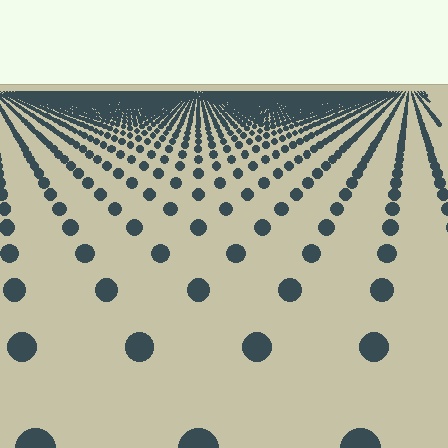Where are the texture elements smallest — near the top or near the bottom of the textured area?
Near the top.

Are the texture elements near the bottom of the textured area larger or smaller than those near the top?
Larger. Near the bottom, elements are closer to the viewer and appear at a bigger on-screen size.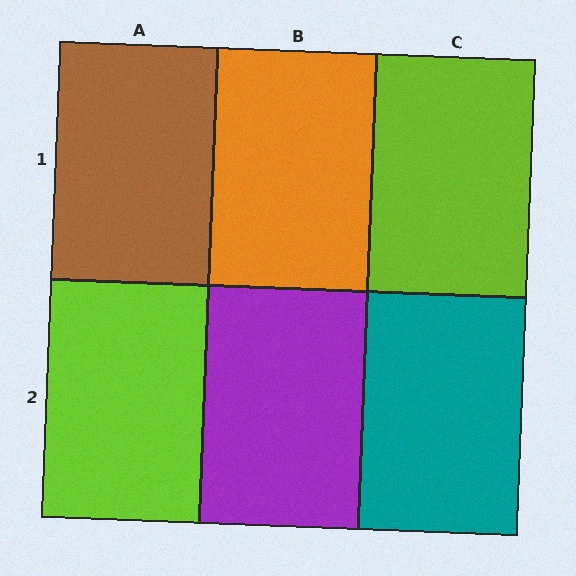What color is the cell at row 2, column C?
Teal.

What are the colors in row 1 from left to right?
Brown, orange, lime.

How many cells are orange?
1 cell is orange.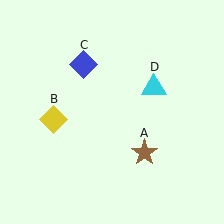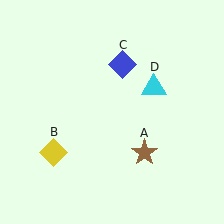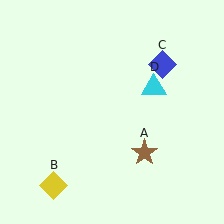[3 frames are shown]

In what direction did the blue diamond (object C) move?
The blue diamond (object C) moved right.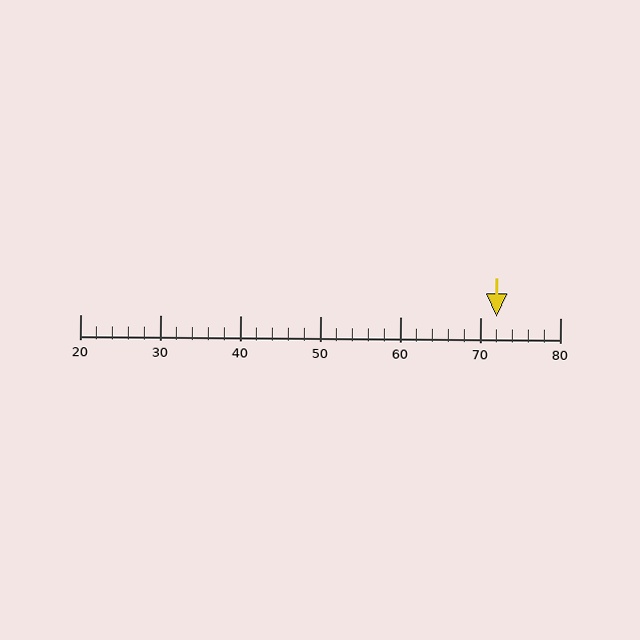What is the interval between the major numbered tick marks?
The major tick marks are spaced 10 units apart.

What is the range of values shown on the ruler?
The ruler shows values from 20 to 80.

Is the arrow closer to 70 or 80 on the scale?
The arrow is closer to 70.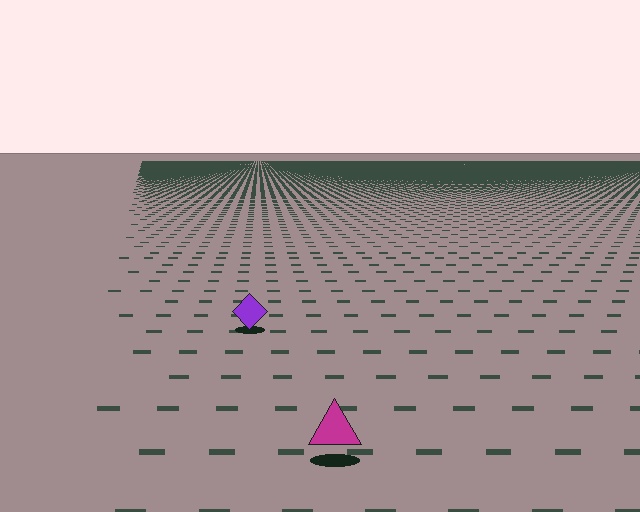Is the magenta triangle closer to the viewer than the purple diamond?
Yes. The magenta triangle is closer — you can tell from the texture gradient: the ground texture is coarser near it.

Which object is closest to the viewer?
The magenta triangle is closest. The texture marks near it are larger and more spread out.